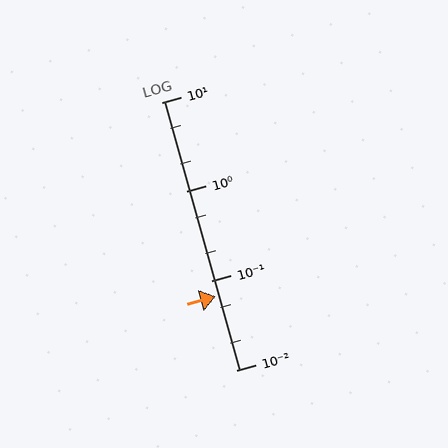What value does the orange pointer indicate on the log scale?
The pointer indicates approximately 0.067.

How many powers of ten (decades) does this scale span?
The scale spans 3 decades, from 0.01 to 10.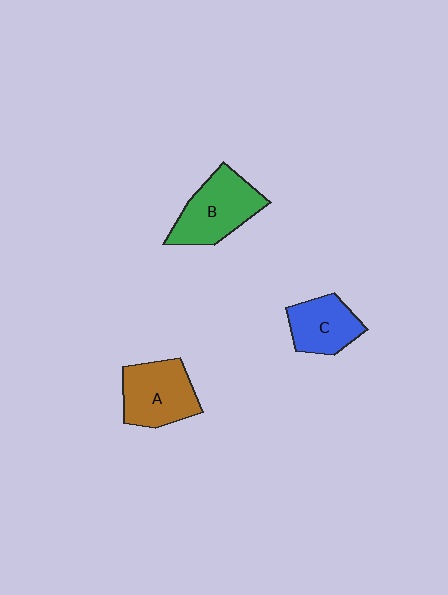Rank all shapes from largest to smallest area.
From largest to smallest: B (green), A (brown), C (blue).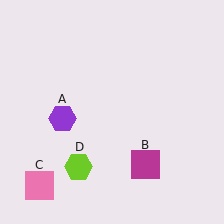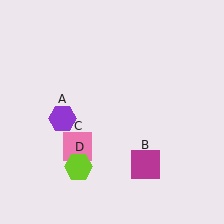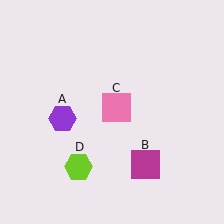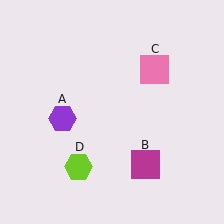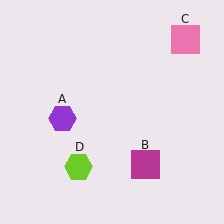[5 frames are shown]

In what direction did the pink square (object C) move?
The pink square (object C) moved up and to the right.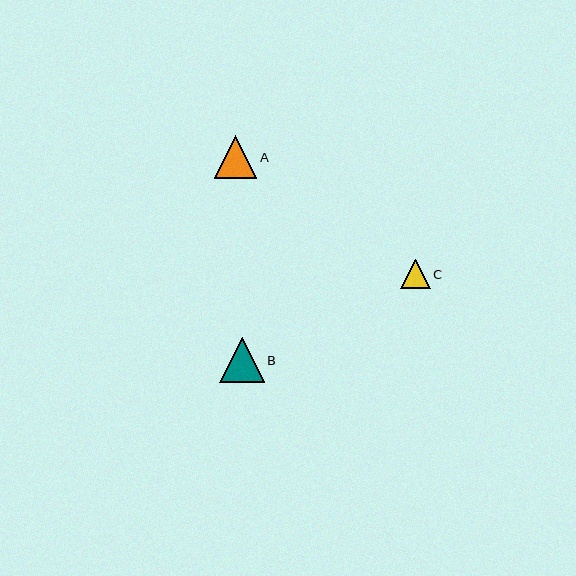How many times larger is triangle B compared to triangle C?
Triangle B is approximately 1.5 times the size of triangle C.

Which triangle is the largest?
Triangle B is the largest with a size of approximately 45 pixels.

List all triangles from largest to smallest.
From largest to smallest: B, A, C.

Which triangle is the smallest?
Triangle C is the smallest with a size of approximately 29 pixels.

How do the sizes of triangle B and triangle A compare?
Triangle B and triangle A are approximately the same size.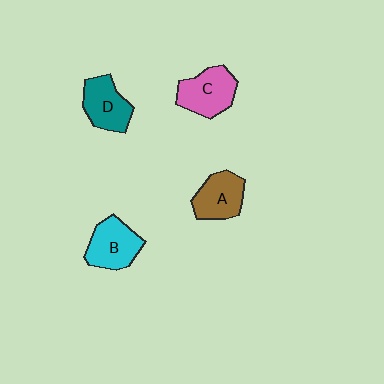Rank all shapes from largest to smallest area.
From largest to smallest: C (pink), B (cyan), D (teal), A (brown).